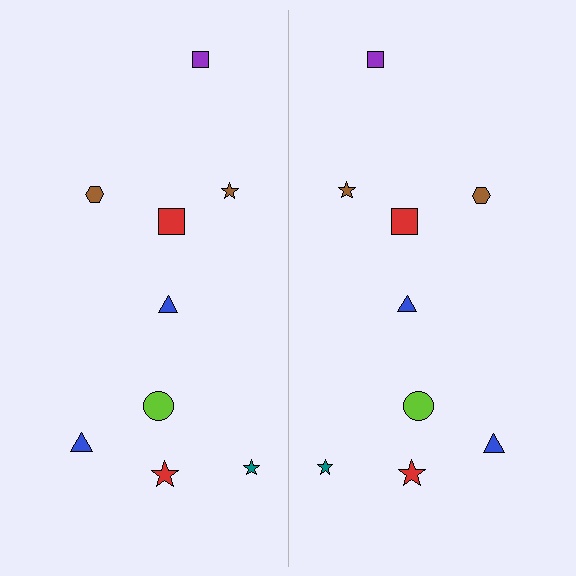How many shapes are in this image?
There are 18 shapes in this image.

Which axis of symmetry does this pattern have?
The pattern has a vertical axis of symmetry running through the center of the image.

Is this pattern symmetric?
Yes, this pattern has bilateral (reflection) symmetry.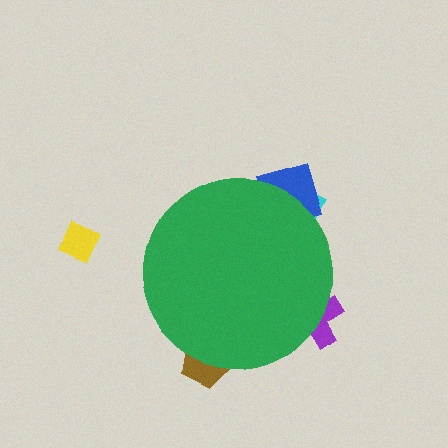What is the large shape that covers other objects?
A green circle.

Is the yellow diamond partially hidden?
No, the yellow diamond is fully visible.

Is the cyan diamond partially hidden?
Yes, the cyan diamond is partially hidden behind the green circle.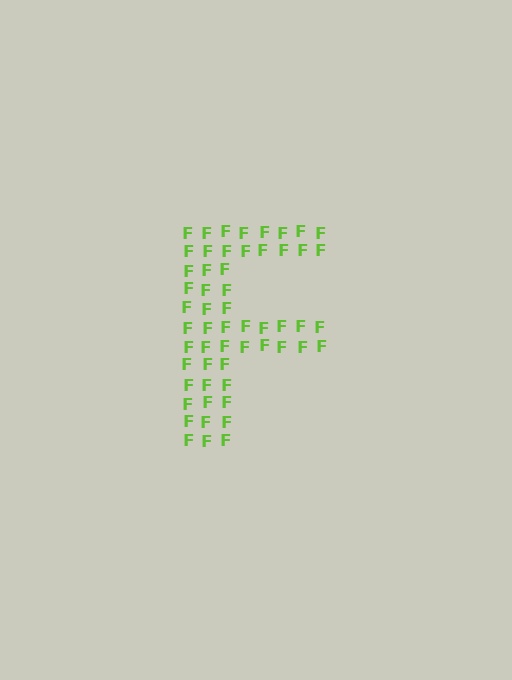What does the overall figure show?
The overall figure shows the letter F.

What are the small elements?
The small elements are letter F's.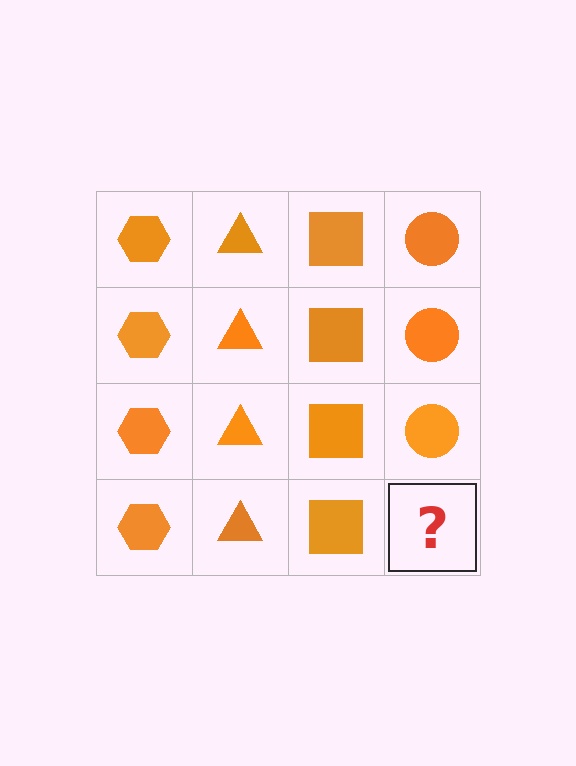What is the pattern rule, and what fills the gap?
The rule is that each column has a consistent shape. The gap should be filled with an orange circle.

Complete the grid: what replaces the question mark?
The question mark should be replaced with an orange circle.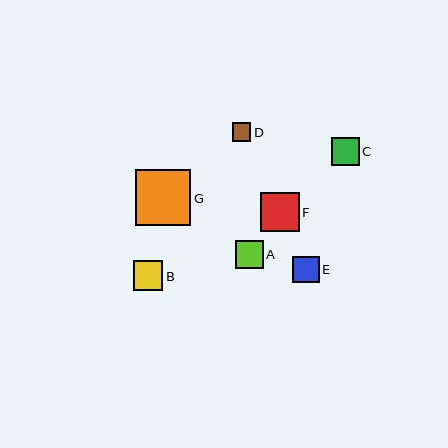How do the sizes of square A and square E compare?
Square A and square E are approximately the same size.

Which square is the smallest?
Square D is the smallest with a size of approximately 18 pixels.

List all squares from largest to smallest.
From largest to smallest: G, F, B, C, A, E, D.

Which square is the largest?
Square G is the largest with a size of approximately 56 pixels.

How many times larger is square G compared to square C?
Square G is approximately 2.0 times the size of square C.